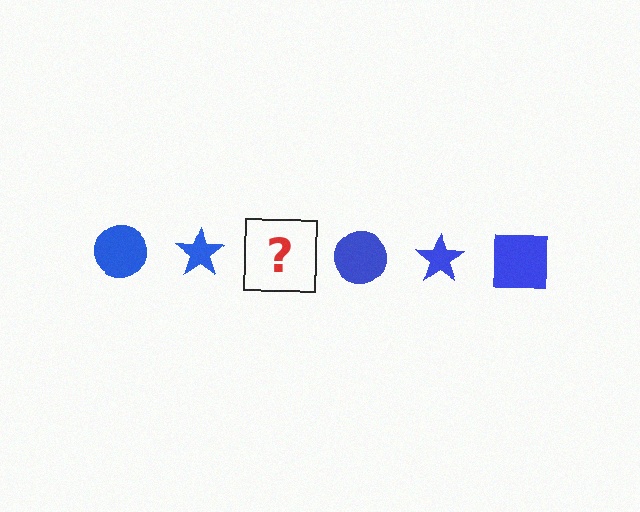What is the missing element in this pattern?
The missing element is a blue square.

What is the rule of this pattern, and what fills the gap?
The rule is that the pattern cycles through circle, star, square shapes in blue. The gap should be filled with a blue square.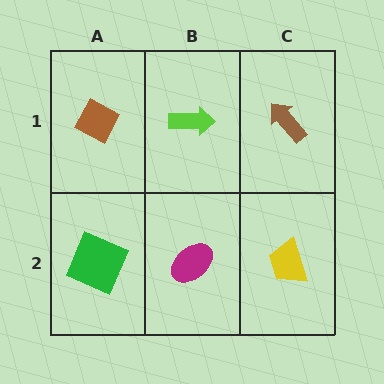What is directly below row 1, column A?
A green square.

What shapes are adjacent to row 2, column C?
A brown arrow (row 1, column C), a magenta ellipse (row 2, column B).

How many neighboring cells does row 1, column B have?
3.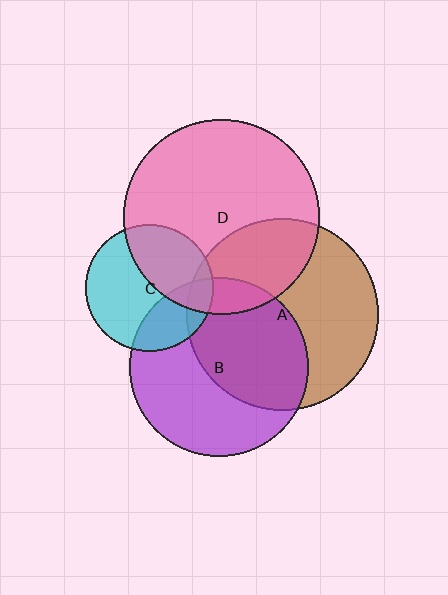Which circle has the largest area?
Circle D (pink).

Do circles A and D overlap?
Yes.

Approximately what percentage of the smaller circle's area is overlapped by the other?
Approximately 30%.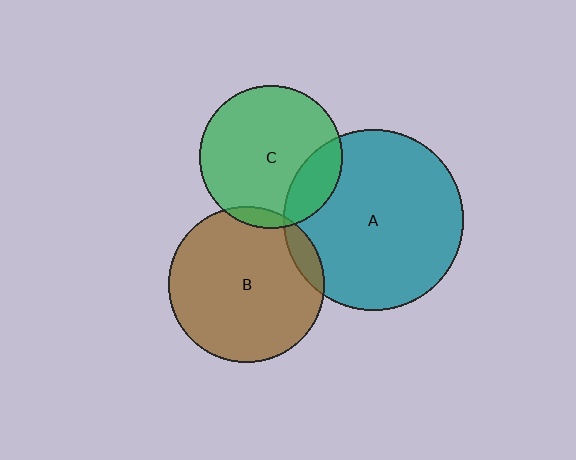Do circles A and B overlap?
Yes.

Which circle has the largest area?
Circle A (teal).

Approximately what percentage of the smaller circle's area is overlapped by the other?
Approximately 10%.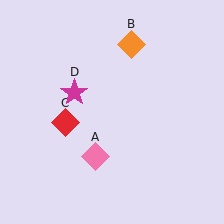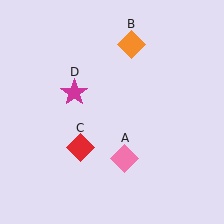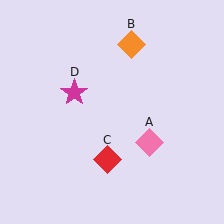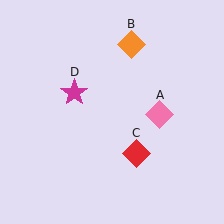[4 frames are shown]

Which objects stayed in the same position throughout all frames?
Orange diamond (object B) and magenta star (object D) remained stationary.